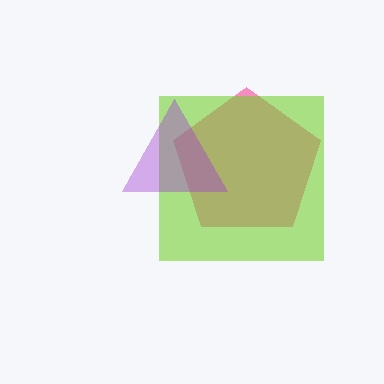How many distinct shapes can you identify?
There are 3 distinct shapes: a pink pentagon, a lime square, a purple triangle.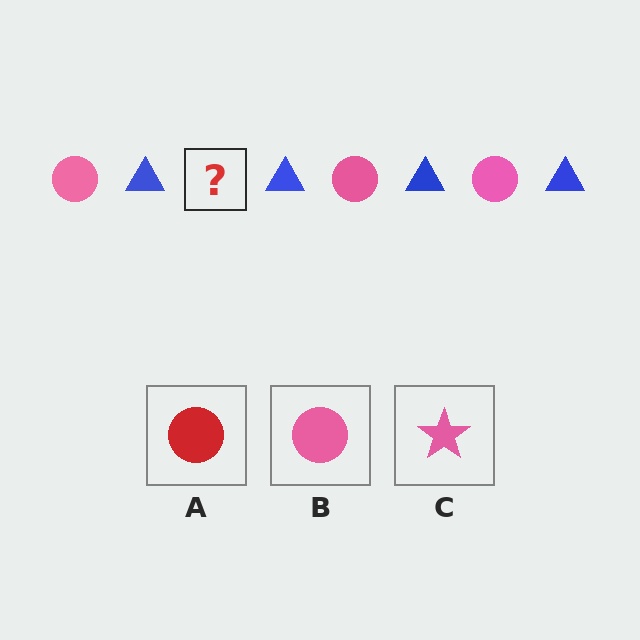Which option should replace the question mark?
Option B.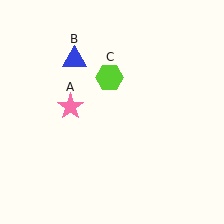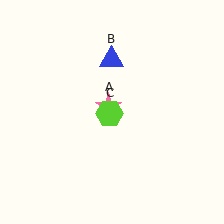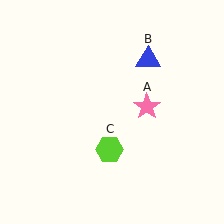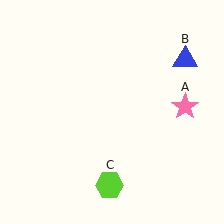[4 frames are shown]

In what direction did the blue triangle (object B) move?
The blue triangle (object B) moved right.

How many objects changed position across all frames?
3 objects changed position: pink star (object A), blue triangle (object B), lime hexagon (object C).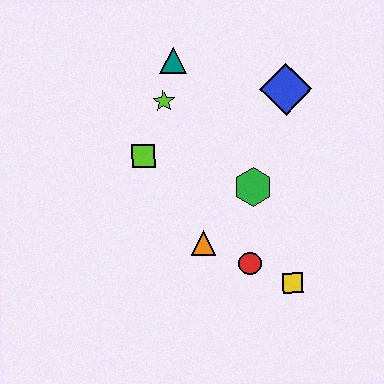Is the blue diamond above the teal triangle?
No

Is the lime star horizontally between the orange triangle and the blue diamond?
No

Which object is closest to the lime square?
The lime star is closest to the lime square.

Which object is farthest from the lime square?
The yellow square is farthest from the lime square.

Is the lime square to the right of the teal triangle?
No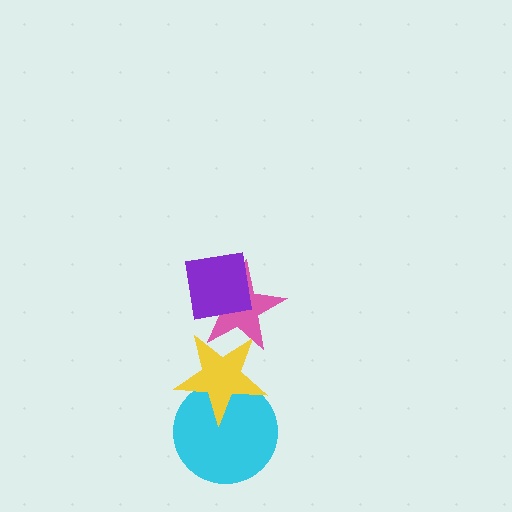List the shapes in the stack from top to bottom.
From top to bottom: the purple square, the pink star, the yellow star, the cyan circle.